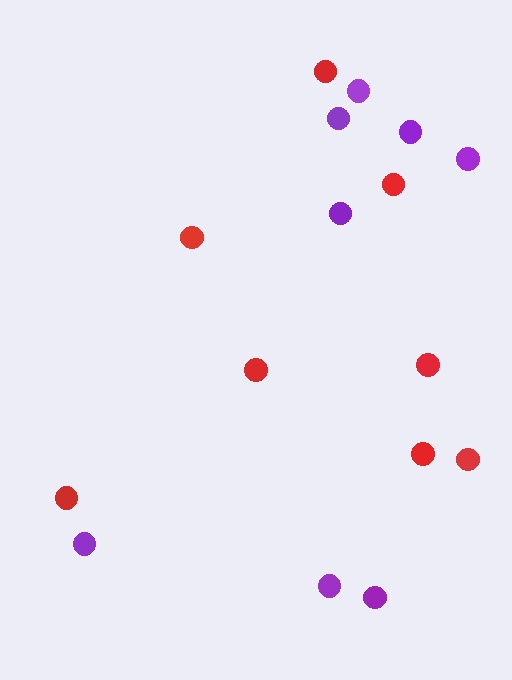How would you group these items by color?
There are 2 groups: one group of purple circles (8) and one group of red circles (8).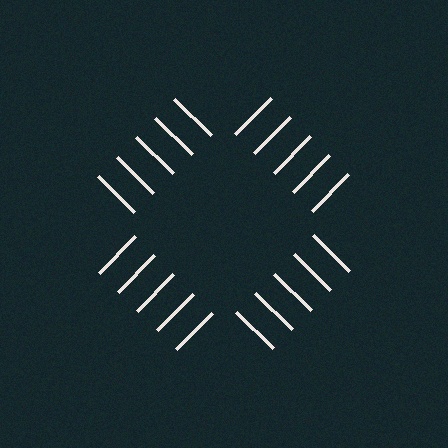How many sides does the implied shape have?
4 sides — the line-ends trace a square.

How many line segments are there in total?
20 — 5 along each of the 4 edges.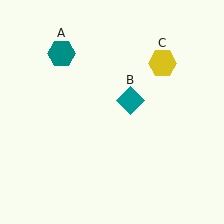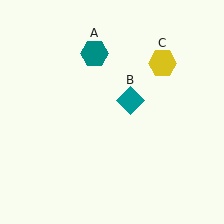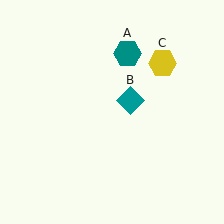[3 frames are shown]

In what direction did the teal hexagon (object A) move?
The teal hexagon (object A) moved right.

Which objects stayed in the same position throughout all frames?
Teal diamond (object B) and yellow hexagon (object C) remained stationary.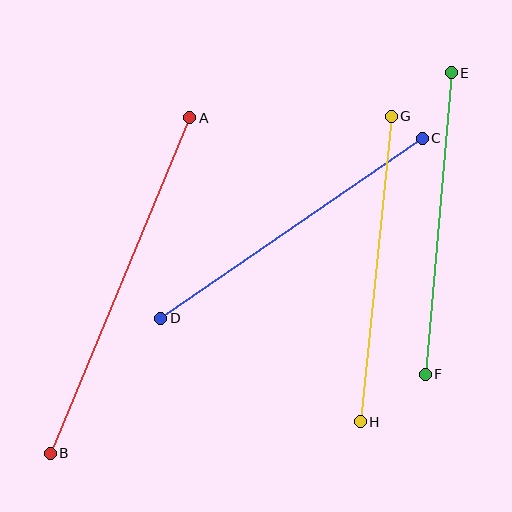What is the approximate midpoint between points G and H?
The midpoint is at approximately (376, 269) pixels.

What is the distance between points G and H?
The distance is approximately 307 pixels.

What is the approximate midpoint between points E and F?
The midpoint is at approximately (438, 223) pixels.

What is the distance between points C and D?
The distance is approximately 317 pixels.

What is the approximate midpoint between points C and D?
The midpoint is at approximately (292, 228) pixels.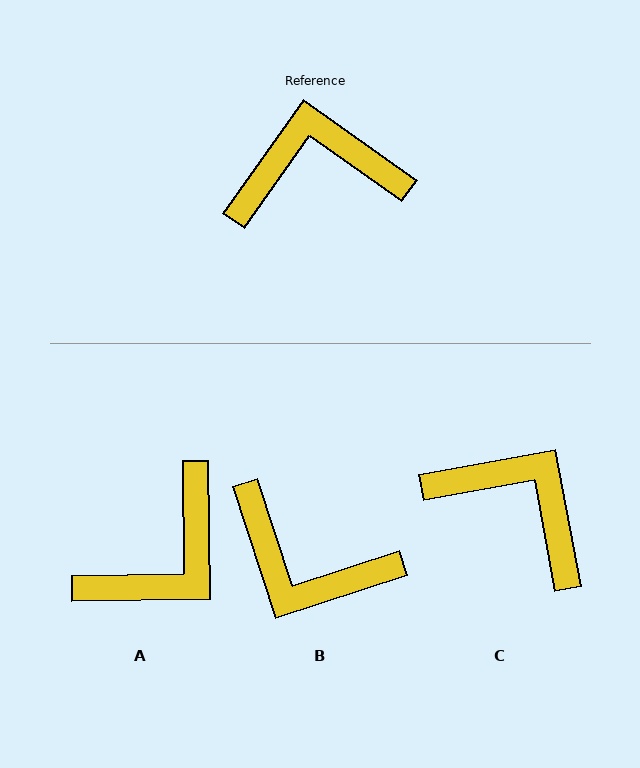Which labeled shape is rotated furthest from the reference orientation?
A, about 144 degrees away.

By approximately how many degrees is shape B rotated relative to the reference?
Approximately 143 degrees counter-clockwise.